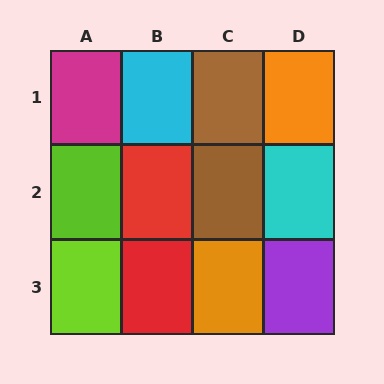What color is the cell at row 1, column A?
Magenta.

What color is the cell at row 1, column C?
Brown.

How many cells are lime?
2 cells are lime.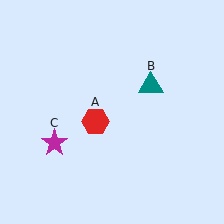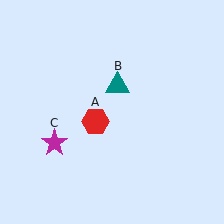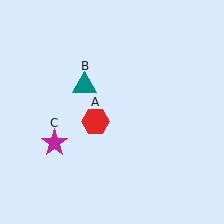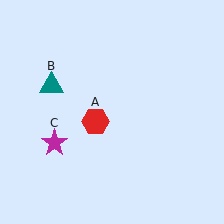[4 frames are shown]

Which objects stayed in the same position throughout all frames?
Red hexagon (object A) and magenta star (object C) remained stationary.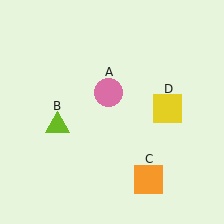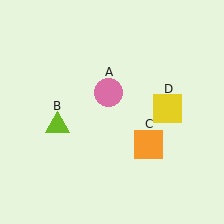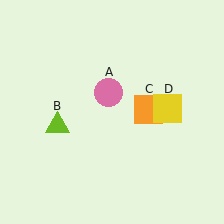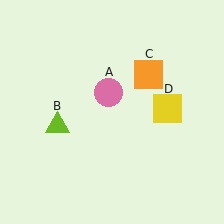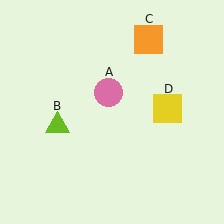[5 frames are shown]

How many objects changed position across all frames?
1 object changed position: orange square (object C).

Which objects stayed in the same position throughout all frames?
Pink circle (object A) and lime triangle (object B) and yellow square (object D) remained stationary.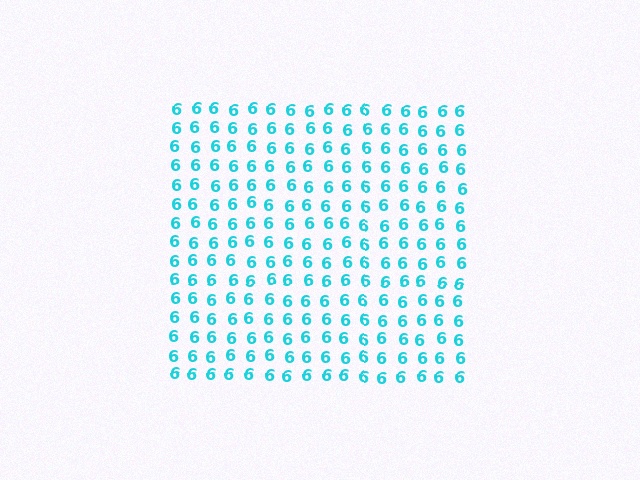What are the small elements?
The small elements are digit 6's.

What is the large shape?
The large shape is a square.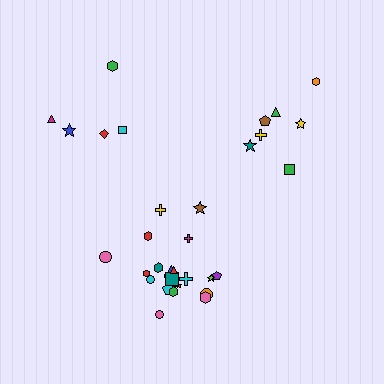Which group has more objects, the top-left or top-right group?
The top-right group.